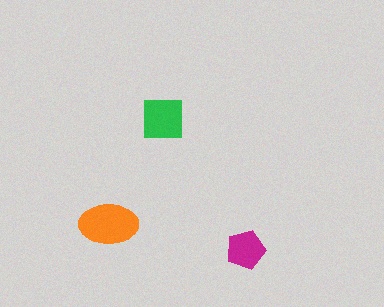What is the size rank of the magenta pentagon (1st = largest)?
3rd.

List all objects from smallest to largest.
The magenta pentagon, the green square, the orange ellipse.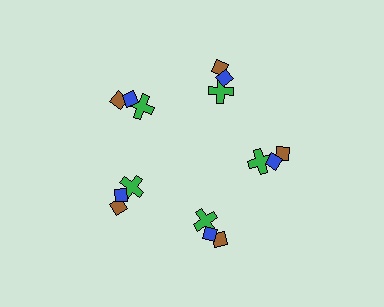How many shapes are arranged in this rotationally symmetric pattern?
There are 15 shapes, arranged in 5 groups of 3.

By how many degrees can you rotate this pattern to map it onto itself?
The pattern maps onto itself every 72 degrees of rotation.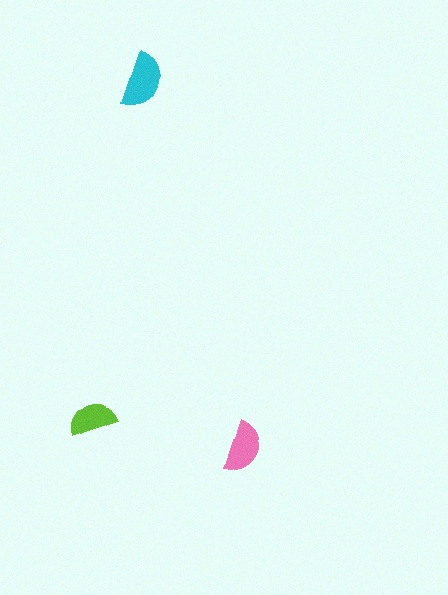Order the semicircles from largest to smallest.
the cyan one, the pink one, the lime one.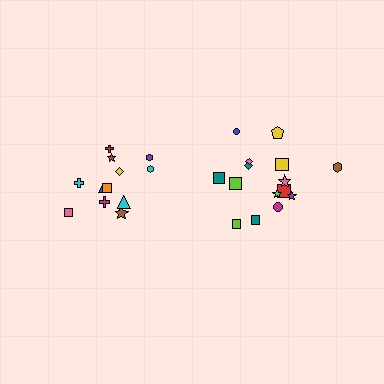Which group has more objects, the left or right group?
The right group.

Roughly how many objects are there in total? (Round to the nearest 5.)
Roughly 25 objects in total.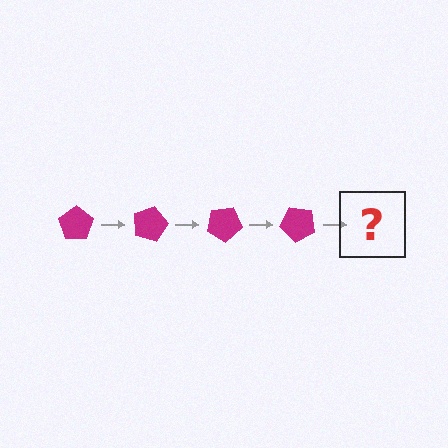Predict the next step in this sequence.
The next step is a magenta pentagon rotated 60 degrees.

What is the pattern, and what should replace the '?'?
The pattern is that the pentagon rotates 15 degrees each step. The '?' should be a magenta pentagon rotated 60 degrees.